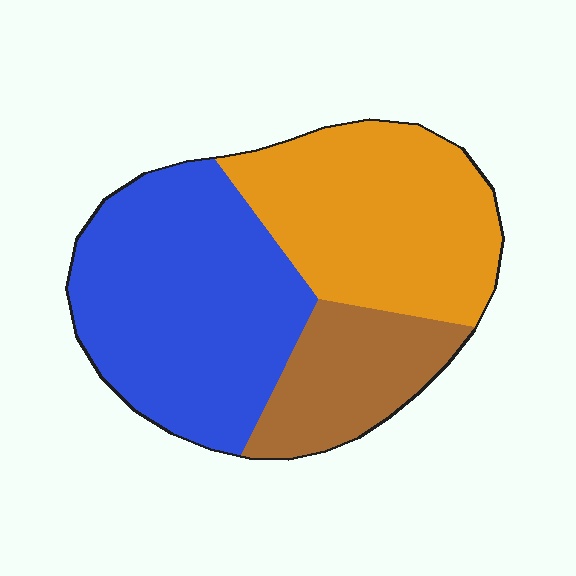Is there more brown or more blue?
Blue.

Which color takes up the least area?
Brown, at roughly 20%.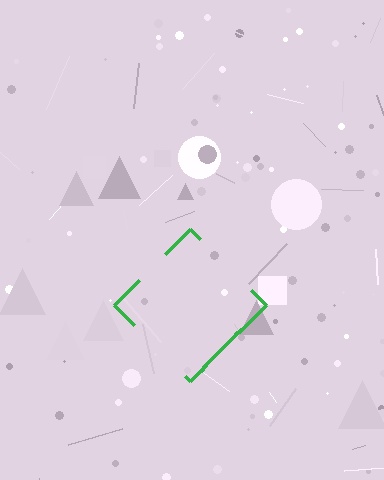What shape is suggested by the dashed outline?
The dashed outline suggests a diamond.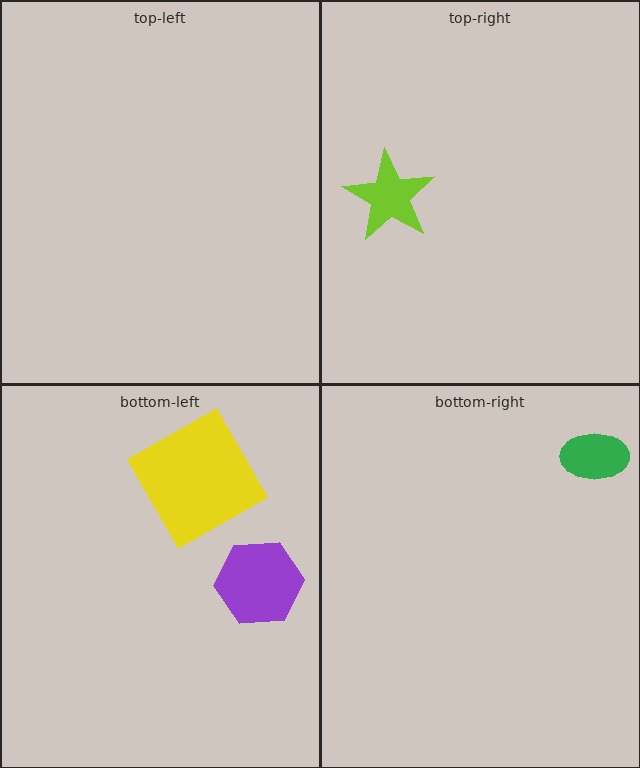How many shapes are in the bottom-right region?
1.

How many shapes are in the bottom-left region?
2.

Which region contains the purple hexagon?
The bottom-left region.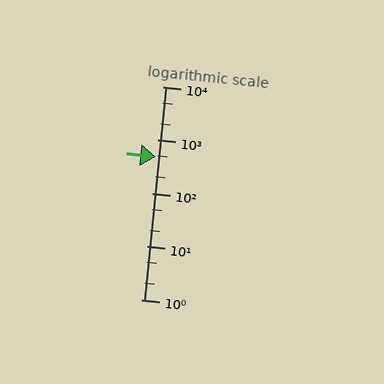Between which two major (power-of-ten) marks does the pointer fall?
The pointer is between 100 and 1000.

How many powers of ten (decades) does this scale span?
The scale spans 4 decades, from 1 to 10000.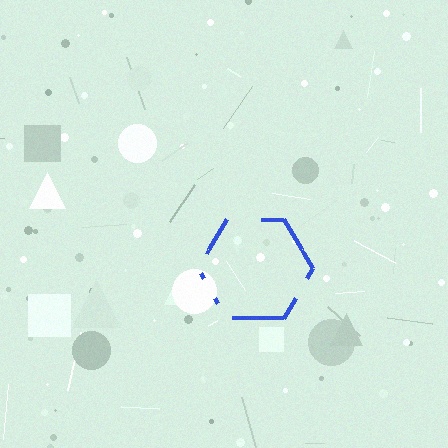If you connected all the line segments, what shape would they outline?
They would outline a hexagon.